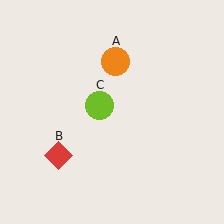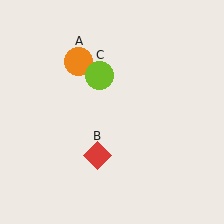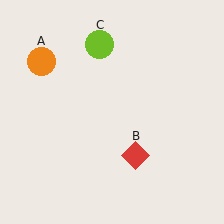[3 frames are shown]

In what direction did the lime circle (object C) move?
The lime circle (object C) moved up.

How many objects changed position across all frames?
3 objects changed position: orange circle (object A), red diamond (object B), lime circle (object C).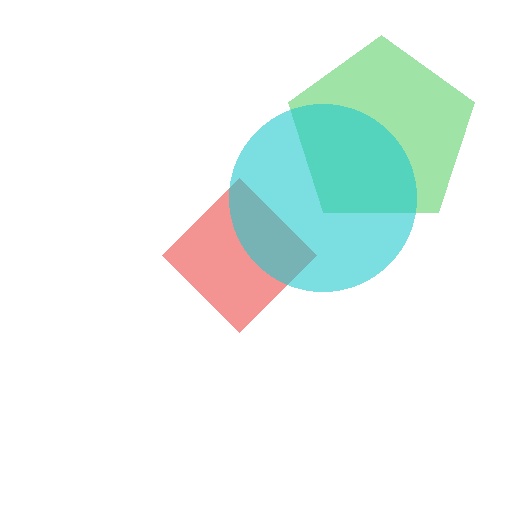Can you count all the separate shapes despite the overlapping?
Yes, there are 3 separate shapes.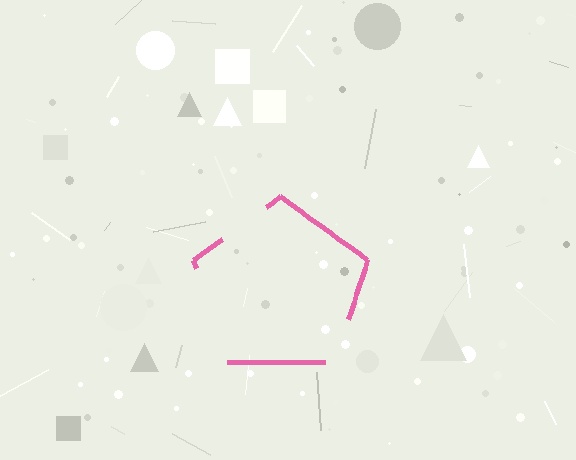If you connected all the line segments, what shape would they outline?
They would outline a pentagon.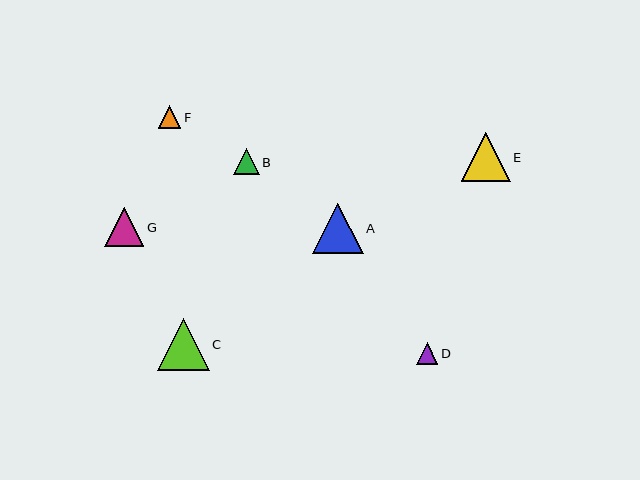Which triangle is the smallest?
Triangle D is the smallest with a size of approximately 21 pixels.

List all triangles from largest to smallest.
From largest to smallest: C, A, E, G, B, F, D.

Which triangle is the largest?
Triangle C is the largest with a size of approximately 52 pixels.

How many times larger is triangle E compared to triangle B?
Triangle E is approximately 1.9 times the size of triangle B.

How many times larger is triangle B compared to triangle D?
Triangle B is approximately 1.2 times the size of triangle D.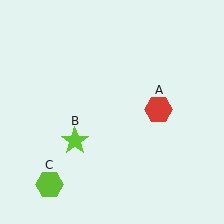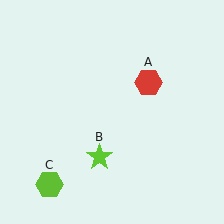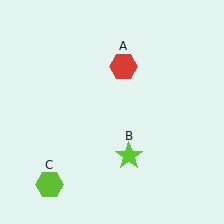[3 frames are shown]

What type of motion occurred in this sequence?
The red hexagon (object A), lime star (object B) rotated counterclockwise around the center of the scene.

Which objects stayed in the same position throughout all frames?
Lime hexagon (object C) remained stationary.